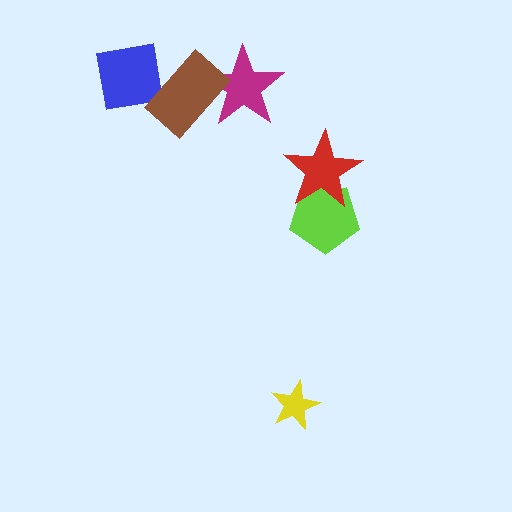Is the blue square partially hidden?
Yes, it is partially covered by another shape.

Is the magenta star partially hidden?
Yes, it is partially covered by another shape.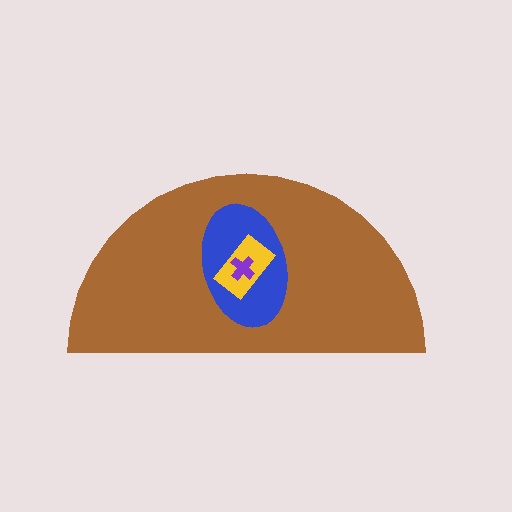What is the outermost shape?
The brown semicircle.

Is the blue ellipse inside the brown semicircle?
Yes.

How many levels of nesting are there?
4.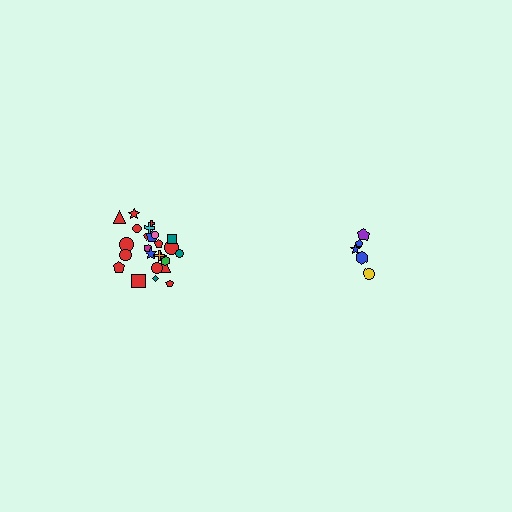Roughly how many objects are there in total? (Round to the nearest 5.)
Roughly 30 objects in total.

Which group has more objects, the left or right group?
The left group.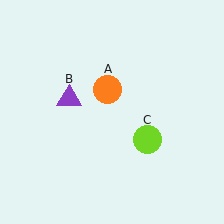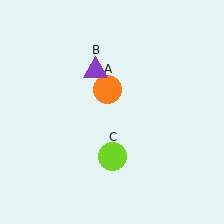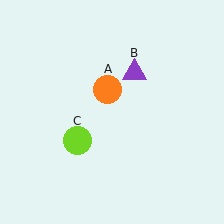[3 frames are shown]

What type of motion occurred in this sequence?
The purple triangle (object B), lime circle (object C) rotated clockwise around the center of the scene.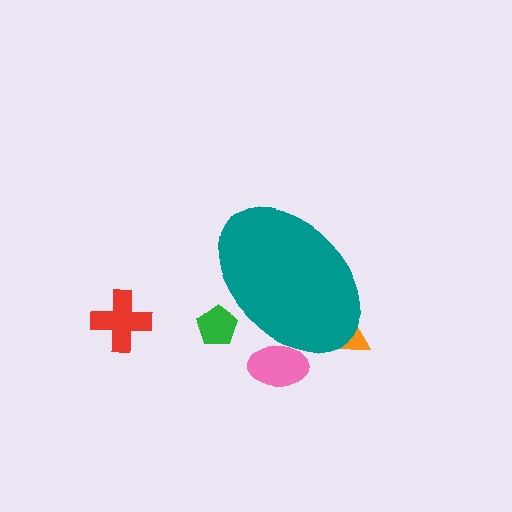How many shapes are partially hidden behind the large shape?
3 shapes are partially hidden.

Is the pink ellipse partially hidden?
Yes, the pink ellipse is partially hidden behind the teal ellipse.